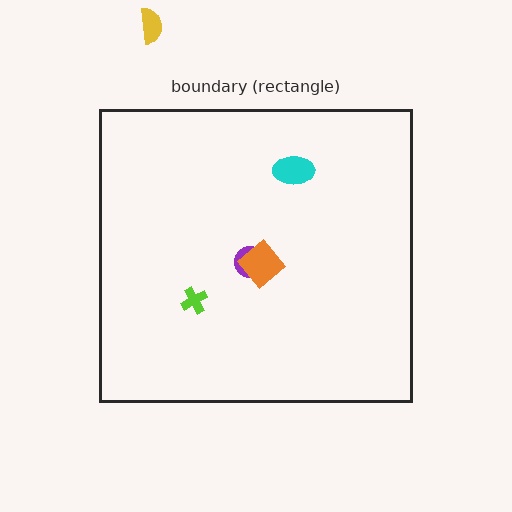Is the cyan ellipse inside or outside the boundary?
Inside.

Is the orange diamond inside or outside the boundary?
Inside.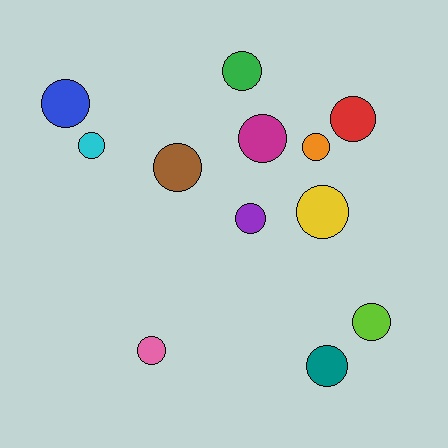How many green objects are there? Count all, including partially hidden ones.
There is 1 green object.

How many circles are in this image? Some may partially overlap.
There are 12 circles.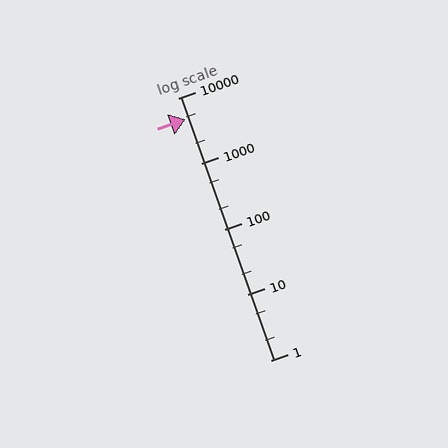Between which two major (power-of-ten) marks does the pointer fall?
The pointer is between 1000 and 10000.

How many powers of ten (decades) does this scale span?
The scale spans 4 decades, from 1 to 10000.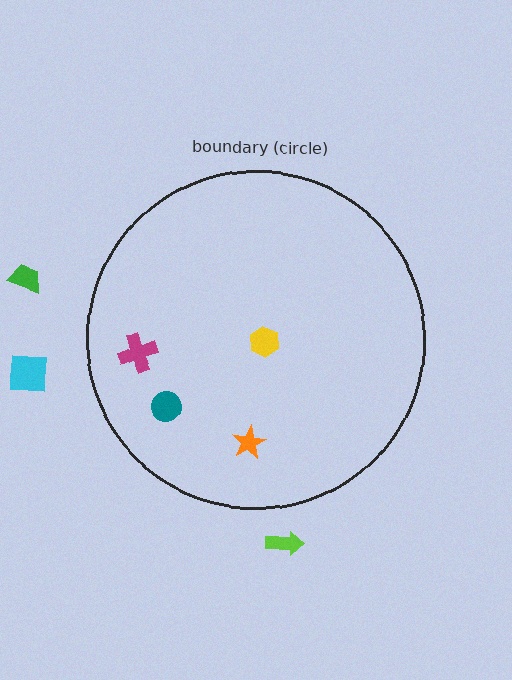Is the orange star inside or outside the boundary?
Inside.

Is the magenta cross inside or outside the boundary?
Inside.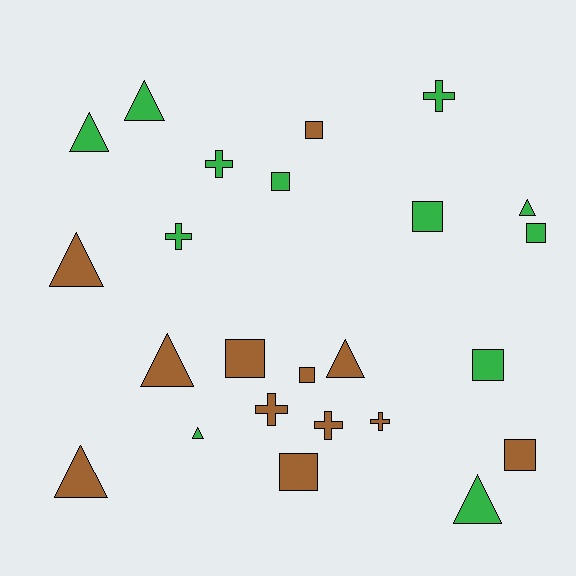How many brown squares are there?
There are 5 brown squares.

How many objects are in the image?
There are 24 objects.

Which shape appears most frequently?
Triangle, with 9 objects.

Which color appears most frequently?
Brown, with 12 objects.